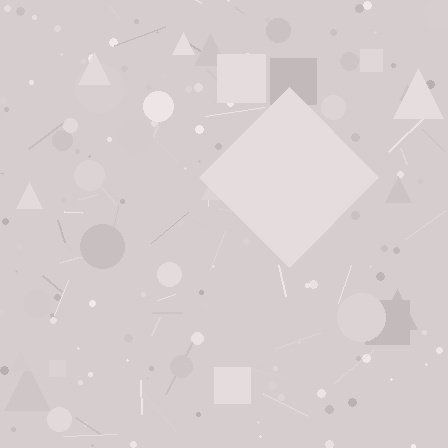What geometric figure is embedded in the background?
A diamond is embedded in the background.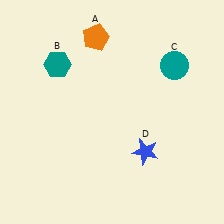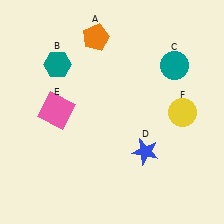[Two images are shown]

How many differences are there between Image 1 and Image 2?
There are 2 differences between the two images.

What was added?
A pink square (E), a yellow circle (F) were added in Image 2.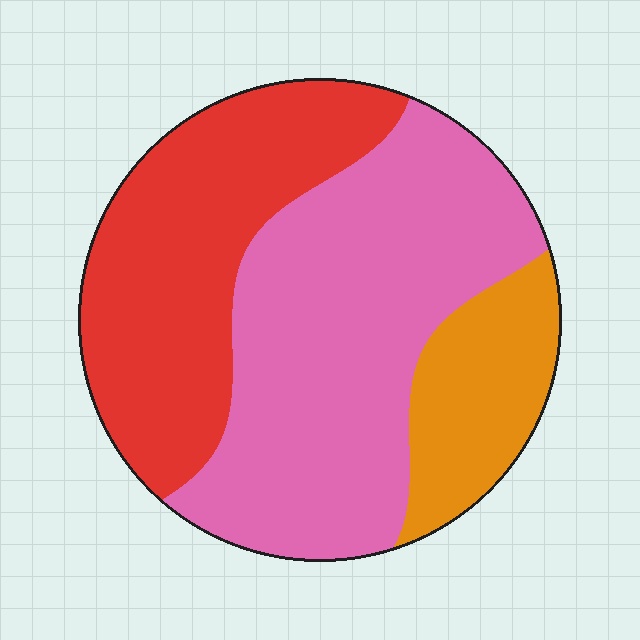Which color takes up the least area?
Orange, at roughly 15%.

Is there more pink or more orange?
Pink.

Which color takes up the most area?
Pink, at roughly 50%.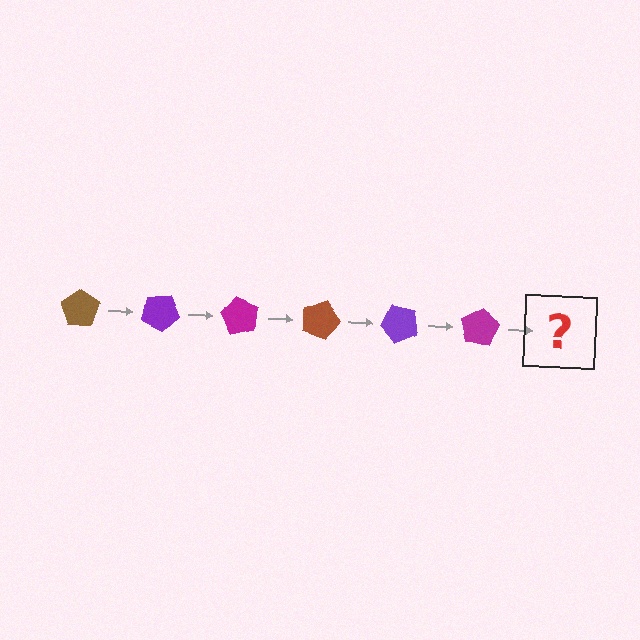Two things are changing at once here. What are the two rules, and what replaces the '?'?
The two rules are that it rotates 30 degrees each step and the color cycles through brown, purple, and magenta. The '?' should be a brown pentagon, rotated 180 degrees from the start.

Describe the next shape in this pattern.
It should be a brown pentagon, rotated 180 degrees from the start.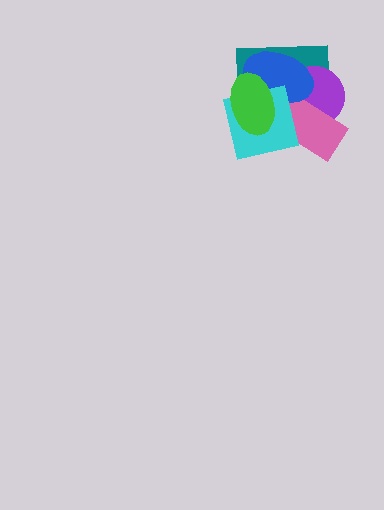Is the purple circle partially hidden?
Yes, it is partially covered by another shape.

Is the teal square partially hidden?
Yes, it is partially covered by another shape.